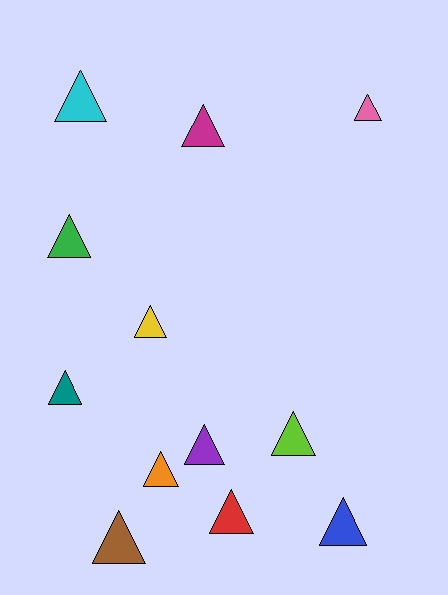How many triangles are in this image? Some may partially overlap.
There are 12 triangles.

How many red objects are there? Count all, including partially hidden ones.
There is 1 red object.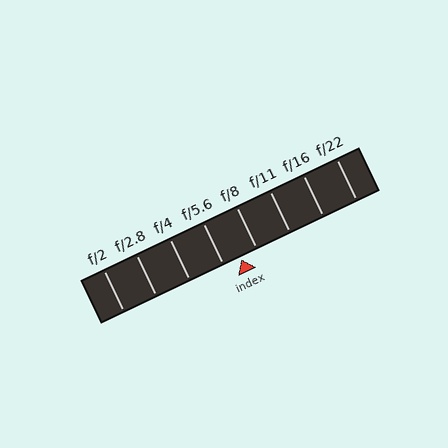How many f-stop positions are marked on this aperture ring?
There are 8 f-stop positions marked.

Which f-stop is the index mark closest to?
The index mark is closest to f/8.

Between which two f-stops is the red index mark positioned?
The index mark is between f/5.6 and f/8.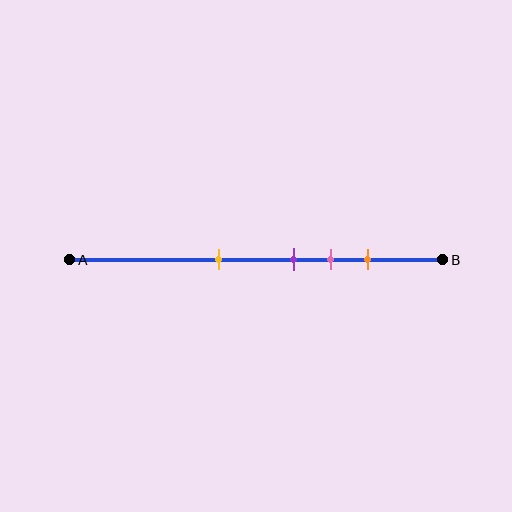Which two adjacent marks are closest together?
The purple and pink marks are the closest adjacent pair.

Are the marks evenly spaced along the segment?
No, the marks are not evenly spaced.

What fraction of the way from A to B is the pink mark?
The pink mark is approximately 70% (0.7) of the way from A to B.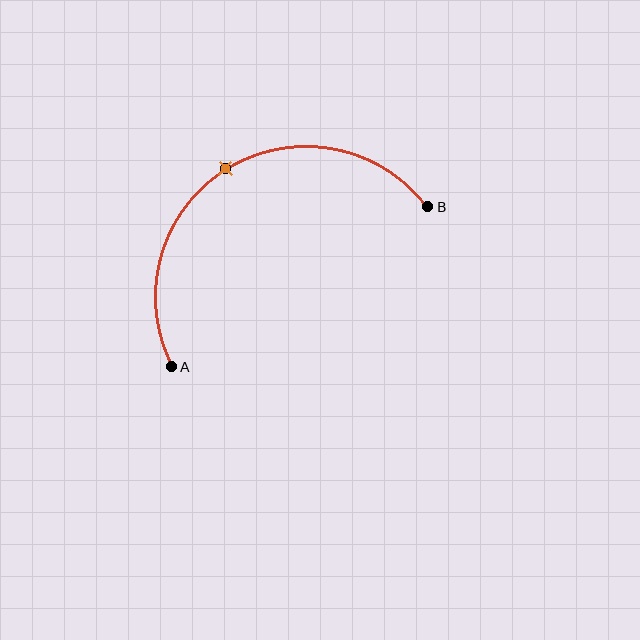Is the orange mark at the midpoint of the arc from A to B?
Yes. The orange mark lies on the arc at equal arc-length from both A and B — it is the arc midpoint.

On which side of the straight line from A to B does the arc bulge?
The arc bulges above the straight line connecting A and B.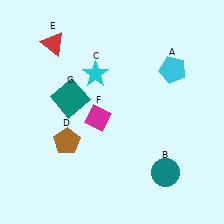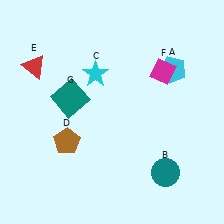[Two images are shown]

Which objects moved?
The objects that moved are: the red triangle (E), the magenta diamond (F).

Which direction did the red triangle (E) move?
The red triangle (E) moved down.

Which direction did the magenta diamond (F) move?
The magenta diamond (F) moved right.